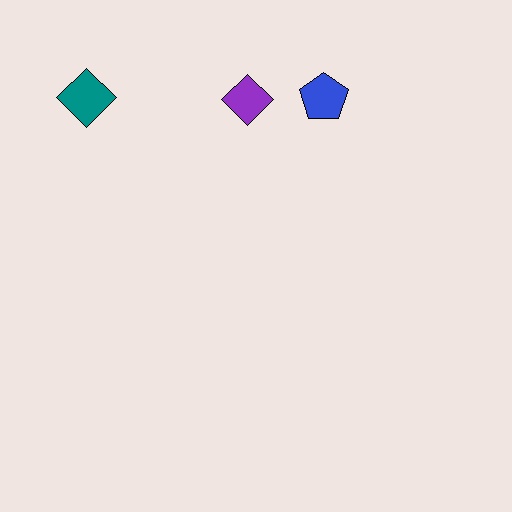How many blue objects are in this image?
There is 1 blue object.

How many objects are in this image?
There are 3 objects.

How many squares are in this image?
There are no squares.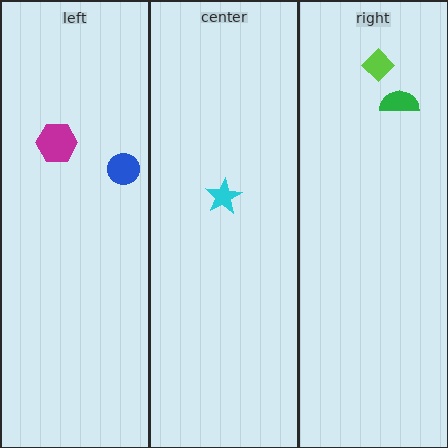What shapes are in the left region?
The magenta hexagon, the blue circle.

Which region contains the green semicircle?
The right region.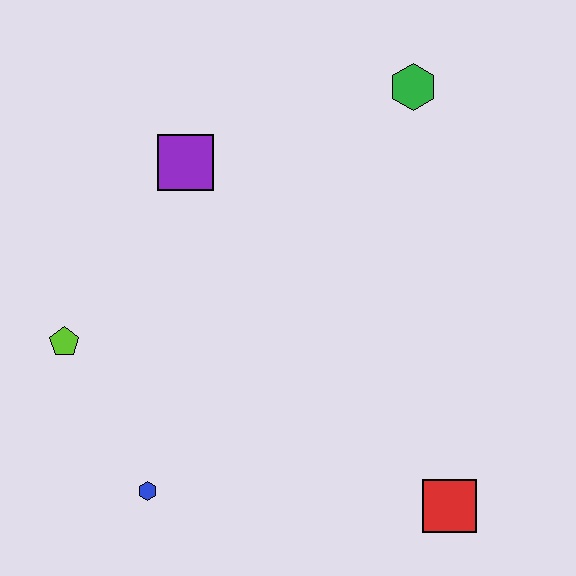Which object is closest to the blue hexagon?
The lime pentagon is closest to the blue hexagon.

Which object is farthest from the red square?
The purple square is farthest from the red square.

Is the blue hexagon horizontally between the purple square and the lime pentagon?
Yes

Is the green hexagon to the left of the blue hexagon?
No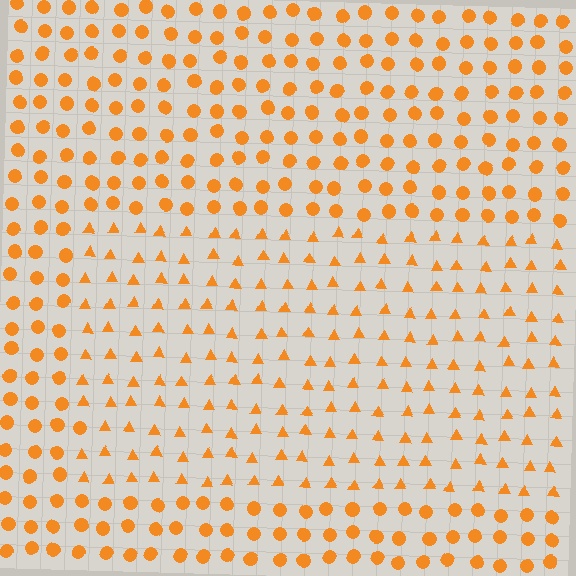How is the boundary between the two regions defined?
The boundary is defined by a change in element shape: triangles inside vs. circles outside. All elements share the same color and spacing.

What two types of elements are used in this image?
The image uses triangles inside the rectangle region and circles outside it.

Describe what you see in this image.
The image is filled with small orange elements arranged in a uniform grid. A rectangle-shaped region contains triangles, while the surrounding area contains circles. The boundary is defined purely by the change in element shape.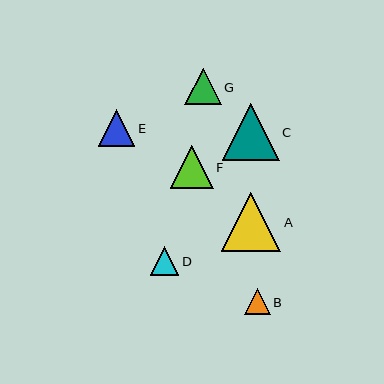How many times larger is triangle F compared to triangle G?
Triangle F is approximately 1.2 times the size of triangle G.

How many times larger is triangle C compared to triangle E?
Triangle C is approximately 1.6 times the size of triangle E.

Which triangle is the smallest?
Triangle B is the smallest with a size of approximately 26 pixels.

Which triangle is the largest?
Triangle A is the largest with a size of approximately 60 pixels.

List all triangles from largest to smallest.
From largest to smallest: A, C, F, G, E, D, B.